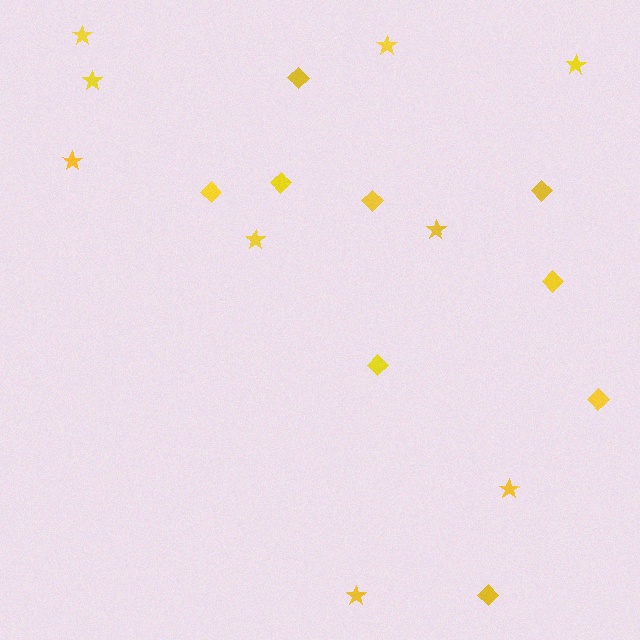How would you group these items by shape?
There are 2 groups: one group of stars (9) and one group of diamonds (9).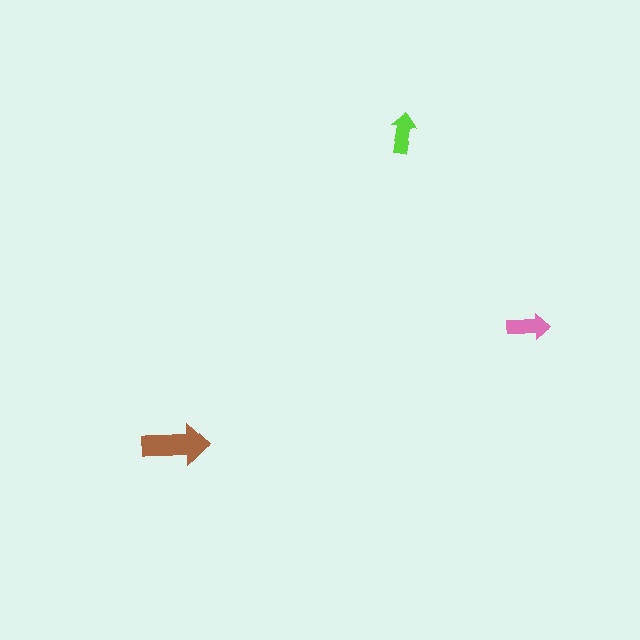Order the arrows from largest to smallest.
the brown one, the pink one, the lime one.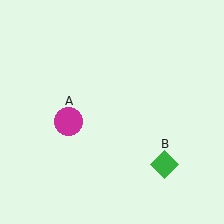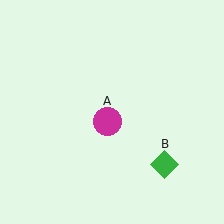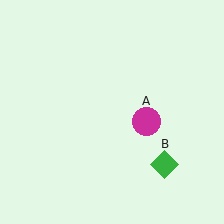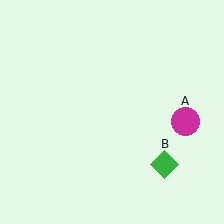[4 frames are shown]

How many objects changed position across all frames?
1 object changed position: magenta circle (object A).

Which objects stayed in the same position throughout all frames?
Green diamond (object B) remained stationary.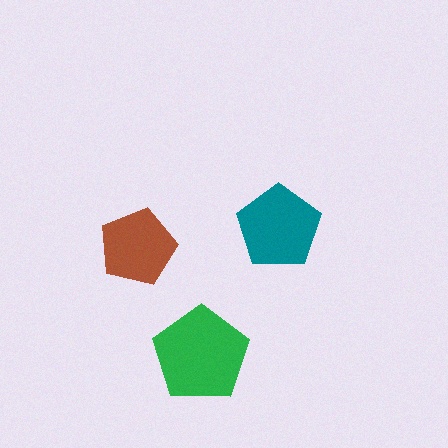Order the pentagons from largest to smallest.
the green one, the teal one, the brown one.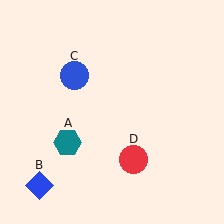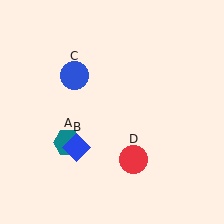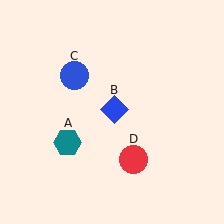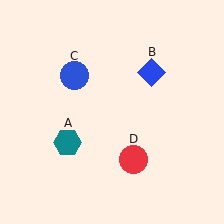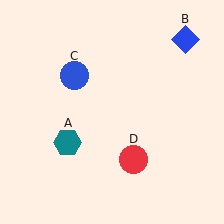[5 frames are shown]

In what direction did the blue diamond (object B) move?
The blue diamond (object B) moved up and to the right.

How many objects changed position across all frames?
1 object changed position: blue diamond (object B).